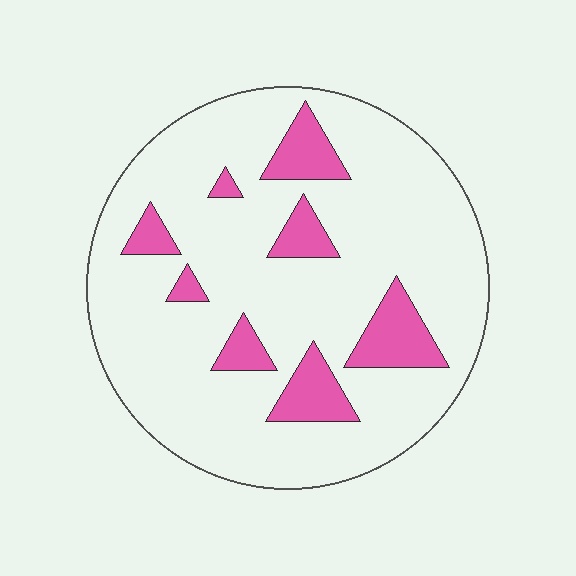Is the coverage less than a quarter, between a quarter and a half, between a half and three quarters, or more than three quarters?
Less than a quarter.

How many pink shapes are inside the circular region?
8.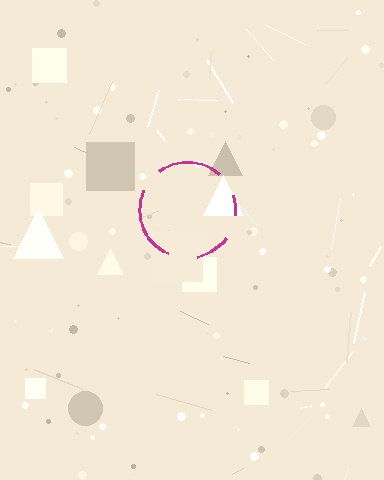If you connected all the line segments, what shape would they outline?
They would outline a circle.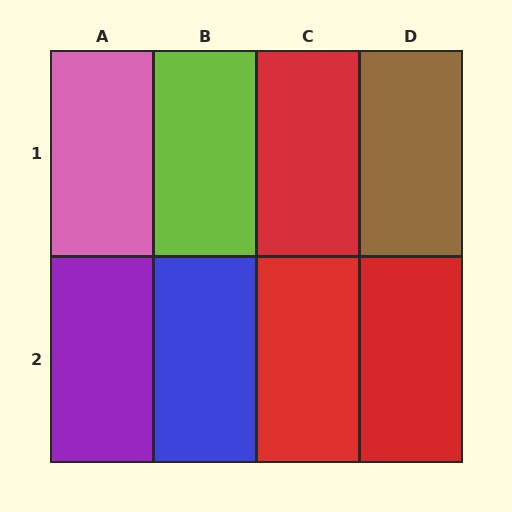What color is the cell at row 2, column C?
Red.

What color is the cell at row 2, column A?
Purple.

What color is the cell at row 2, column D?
Red.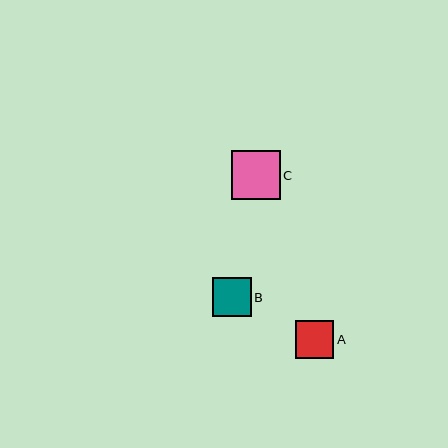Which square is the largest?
Square C is the largest with a size of approximately 49 pixels.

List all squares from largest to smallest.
From largest to smallest: C, B, A.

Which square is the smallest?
Square A is the smallest with a size of approximately 39 pixels.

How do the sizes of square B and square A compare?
Square B and square A are approximately the same size.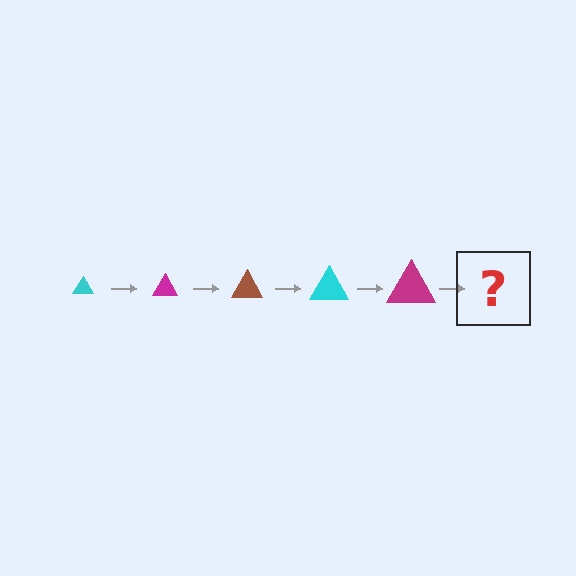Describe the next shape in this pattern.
It should be a brown triangle, larger than the previous one.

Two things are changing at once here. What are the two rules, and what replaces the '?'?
The two rules are that the triangle grows larger each step and the color cycles through cyan, magenta, and brown. The '?' should be a brown triangle, larger than the previous one.